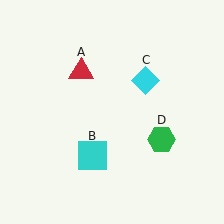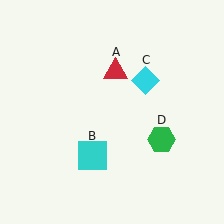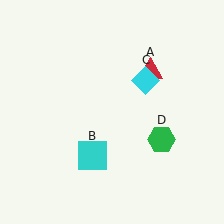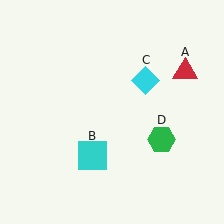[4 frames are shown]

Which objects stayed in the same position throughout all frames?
Cyan square (object B) and cyan diamond (object C) and green hexagon (object D) remained stationary.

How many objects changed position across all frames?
1 object changed position: red triangle (object A).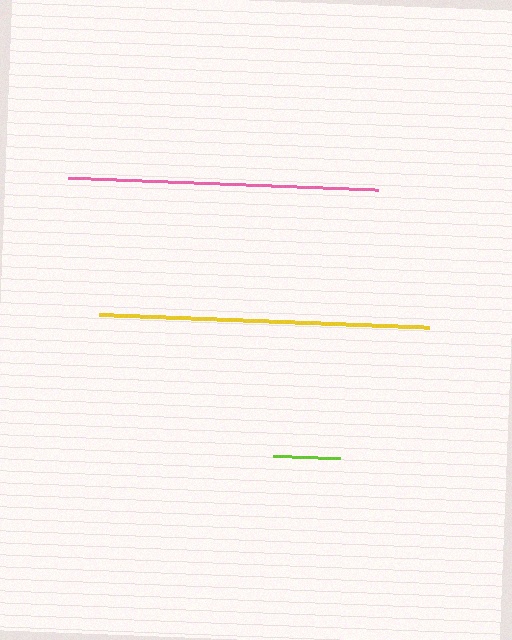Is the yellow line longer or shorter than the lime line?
The yellow line is longer than the lime line.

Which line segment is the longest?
The yellow line is the longest at approximately 330 pixels.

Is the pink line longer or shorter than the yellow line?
The yellow line is longer than the pink line.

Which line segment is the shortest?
The lime line is the shortest at approximately 66 pixels.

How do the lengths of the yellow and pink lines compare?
The yellow and pink lines are approximately the same length.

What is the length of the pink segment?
The pink segment is approximately 310 pixels long.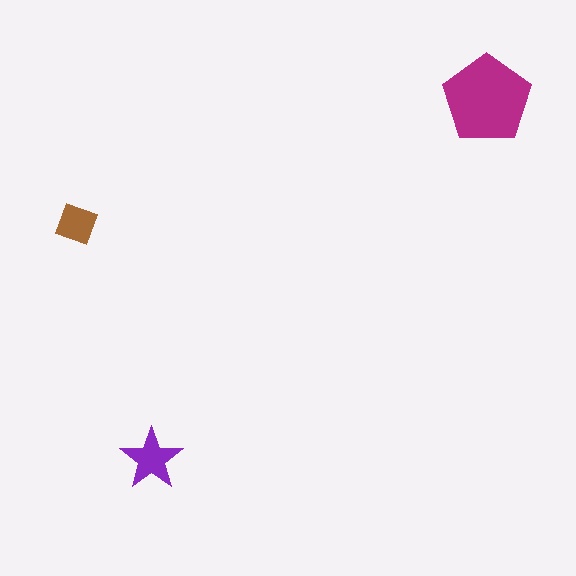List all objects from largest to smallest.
The magenta pentagon, the purple star, the brown diamond.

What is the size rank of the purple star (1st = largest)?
2nd.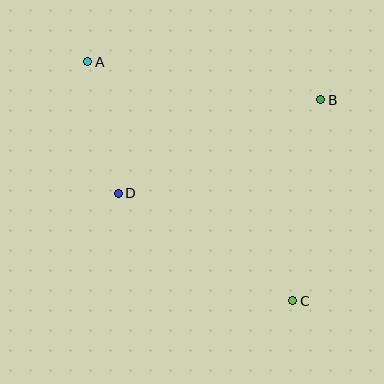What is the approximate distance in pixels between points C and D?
The distance between C and D is approximately 205 pixels.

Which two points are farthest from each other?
Points A and C are farthest from each other.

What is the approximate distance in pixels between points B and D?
The distance between B and D is approximately 223 pixels.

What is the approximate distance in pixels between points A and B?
The distance between A and B is approximately 236 pixels.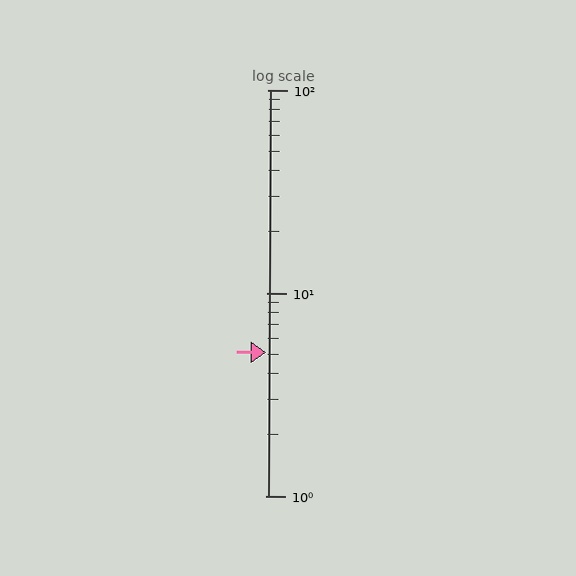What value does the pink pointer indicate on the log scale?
The pointer indicates approximately 5.1.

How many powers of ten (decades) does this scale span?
The scale spans 2 decades, from 1 to 100.